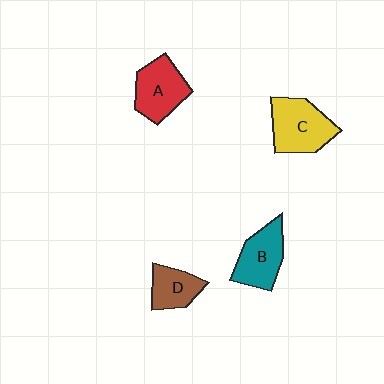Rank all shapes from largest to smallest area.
From largest to smallest: C (yellow), A (red), B (teal), D (brown).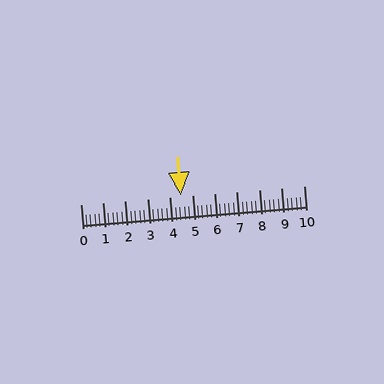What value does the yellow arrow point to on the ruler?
The yellow arrow points to approximately 4.5.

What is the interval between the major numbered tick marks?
The major tick marks are spaced 1 units apart.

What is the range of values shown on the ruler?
The ruler shows values from 0 to 10.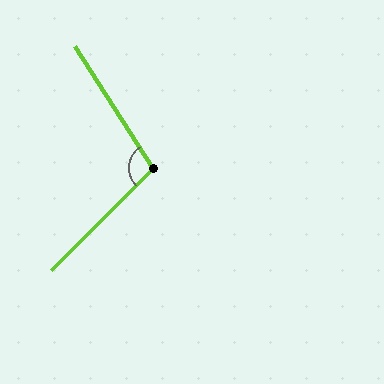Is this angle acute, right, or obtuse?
It is obtuse.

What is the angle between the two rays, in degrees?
Approximately 102 degrees.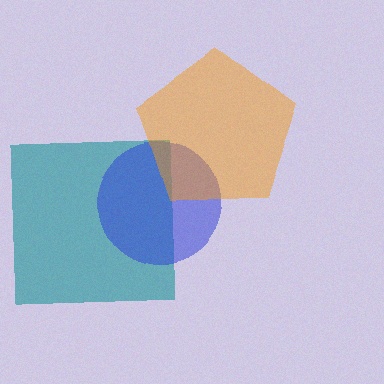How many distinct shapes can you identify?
There are 3 distinct shapes: a teal square, a blue circle, an orange pentagon.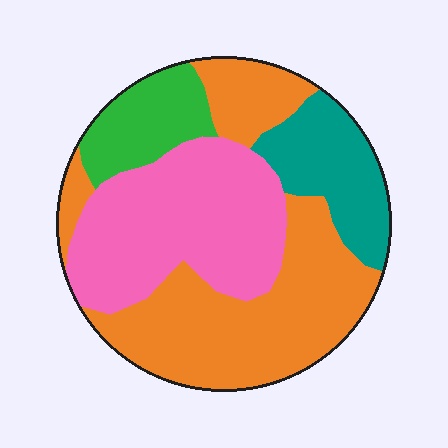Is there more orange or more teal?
Orange.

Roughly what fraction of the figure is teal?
Teal covers 15% of the figure.